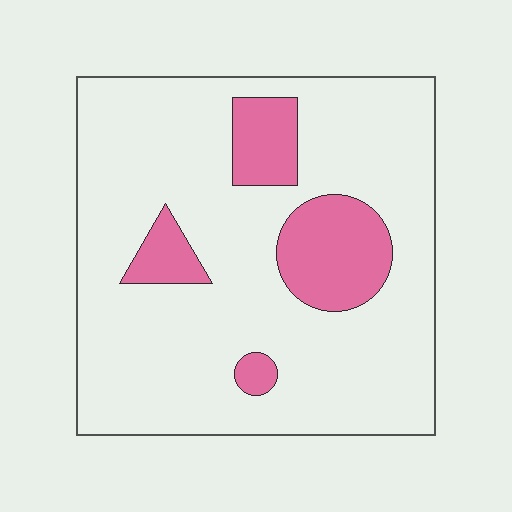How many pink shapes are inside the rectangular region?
4.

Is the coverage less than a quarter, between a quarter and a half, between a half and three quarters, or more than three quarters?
Less than a quarter.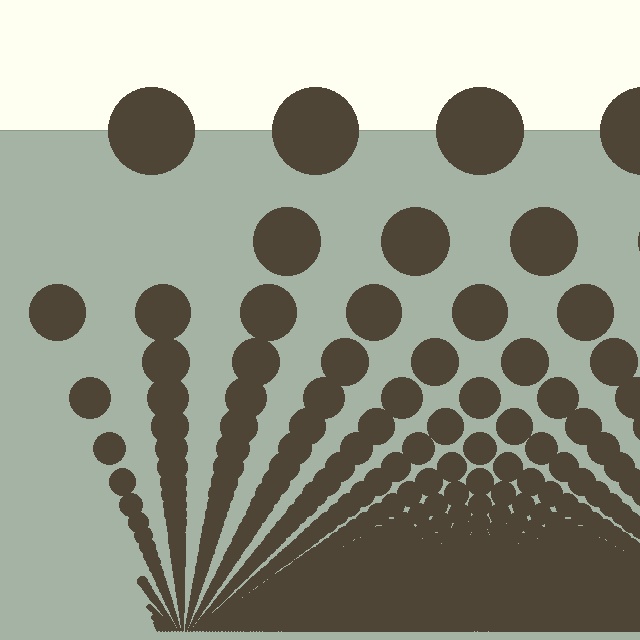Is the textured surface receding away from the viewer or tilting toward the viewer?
The surface appears to tilt toward the viewer. Texture elements get larger and sparser toward the top.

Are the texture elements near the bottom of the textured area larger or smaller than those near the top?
Smaller. The gradient is inverted — elements near the bottom are smaller and denser.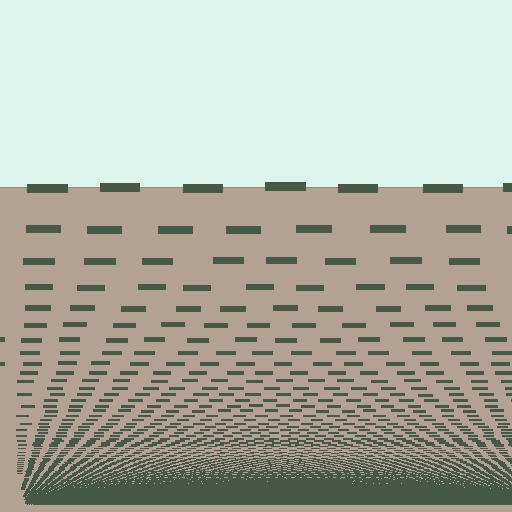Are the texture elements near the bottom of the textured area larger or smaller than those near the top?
Smaller. The gradient is inverted — elements near the bottom are smaller and denser.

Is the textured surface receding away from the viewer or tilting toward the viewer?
The surface appears to tilt toward the viewer. Texture elements get larger and sparser toward the top.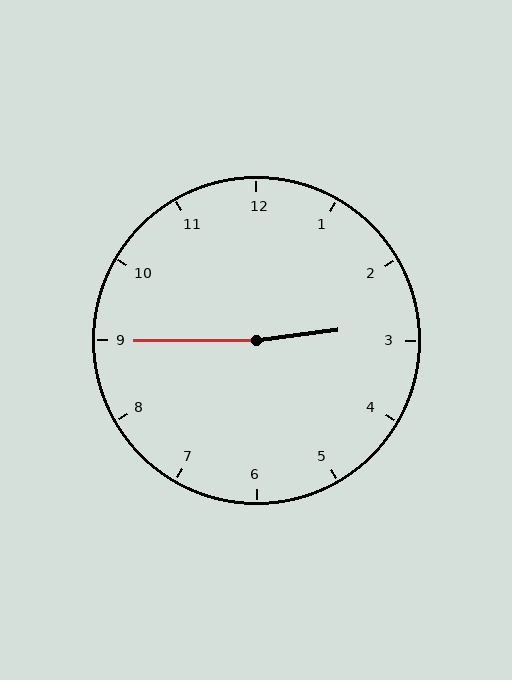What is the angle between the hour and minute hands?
Approximately 172 degrees.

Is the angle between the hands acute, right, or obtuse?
It is obtuse.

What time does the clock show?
2:45.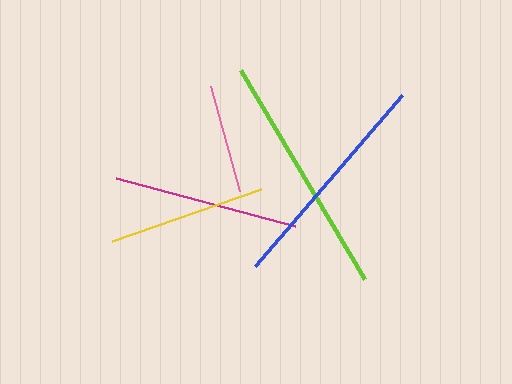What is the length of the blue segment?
The blue segment is approximately 225 pixels long.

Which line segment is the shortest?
The pink line is the shortest at approximately 109 pixels.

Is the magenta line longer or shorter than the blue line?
The blue line is longer than the magenta line.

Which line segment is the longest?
The lime line is the longest at approximately 243 pixels.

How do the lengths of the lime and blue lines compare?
The lime and blue lines are approximately the same length.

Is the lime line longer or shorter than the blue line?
The lime line is longer than the blue line.